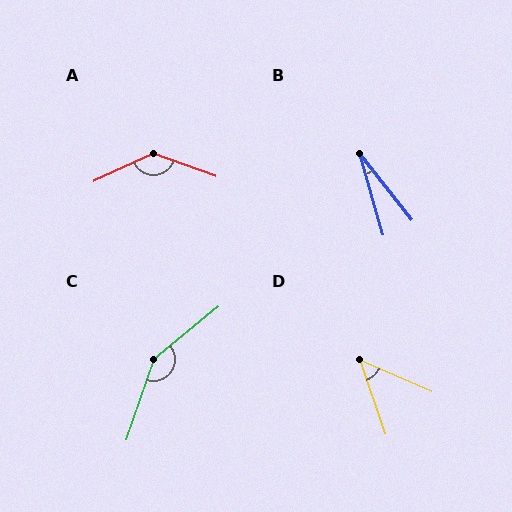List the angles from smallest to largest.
B (22°), D (48°), A (135°), C (148°).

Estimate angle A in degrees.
Approximately 135 degrees.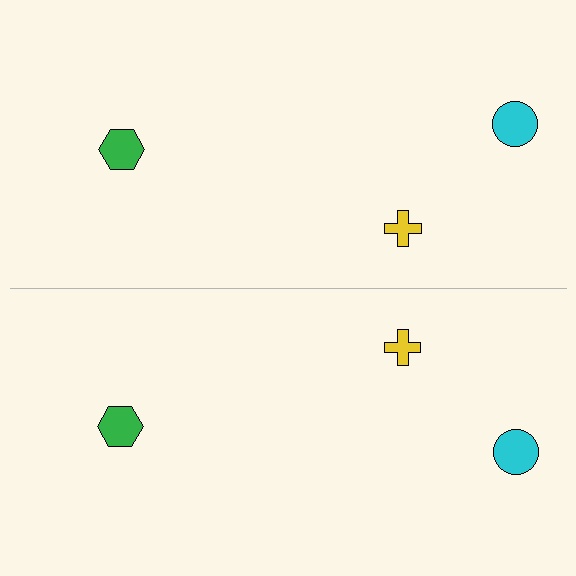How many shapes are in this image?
There are 6 shapes in this image.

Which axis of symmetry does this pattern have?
The pattern has a horizontal axis of symmetry running through the center of the image.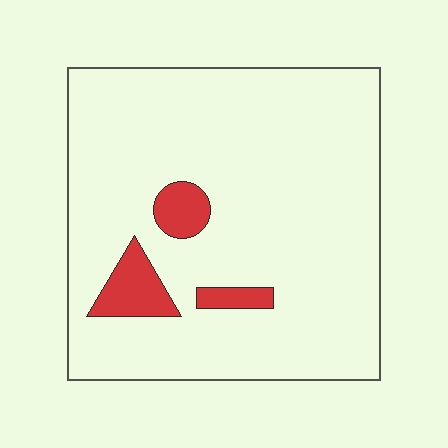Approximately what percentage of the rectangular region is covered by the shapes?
Approximately 10%.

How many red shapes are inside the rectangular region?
3.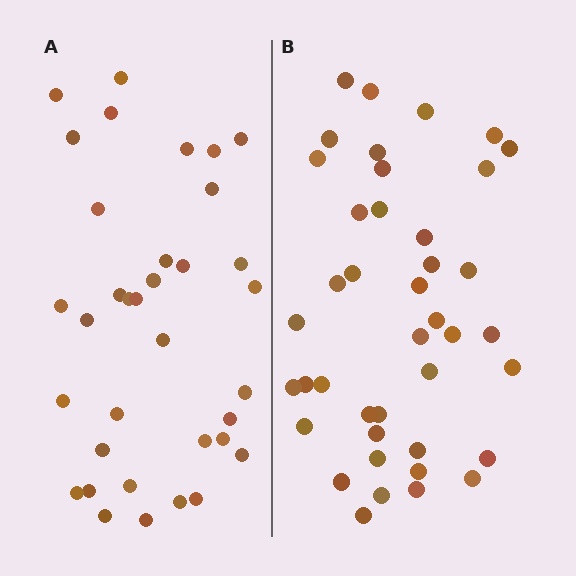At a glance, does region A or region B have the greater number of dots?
Region B (the right region) has more dots.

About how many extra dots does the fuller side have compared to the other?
Region B has about 6 more dots than region A.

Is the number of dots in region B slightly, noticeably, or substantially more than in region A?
Region B has only slightly more — the two regions are fairly close. The ratio is roughly 1.2 to 1.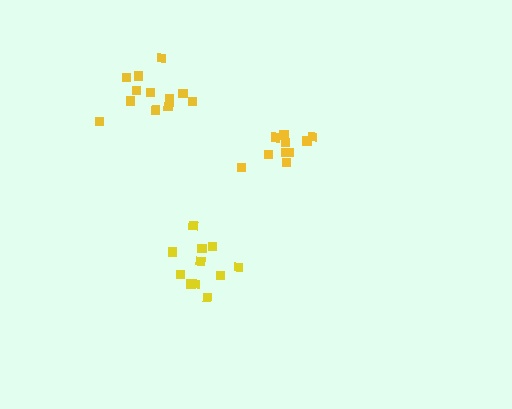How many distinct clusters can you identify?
There are 3 distinct clusters.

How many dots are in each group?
Group 1: 11 dots, Group 2: 12 dots, Group 3: 11 dots (34 total).